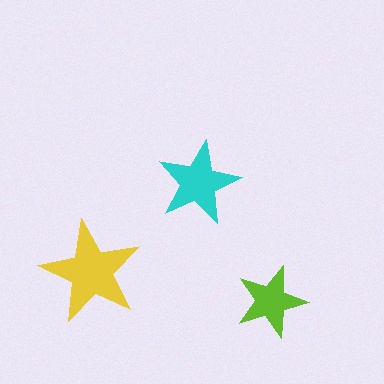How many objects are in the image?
There are 3 objects in the image.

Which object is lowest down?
The lime star is bottommost.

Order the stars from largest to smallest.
the yellow one, the cyan one, the lime one.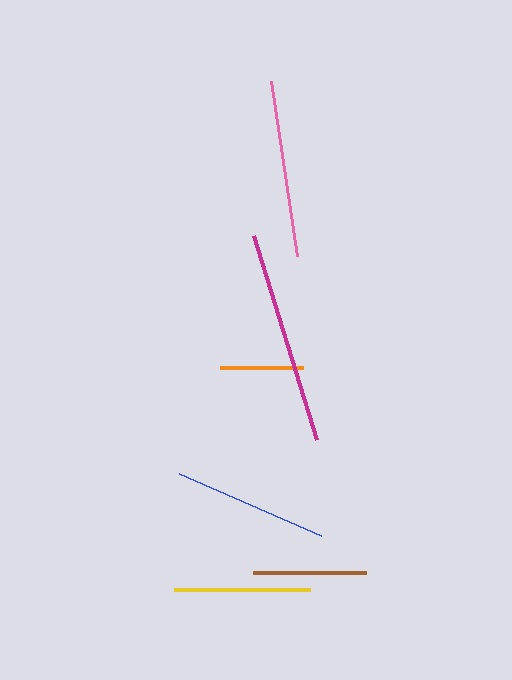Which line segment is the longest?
The magenta line is the longest at approximately 214 pixels.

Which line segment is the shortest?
The orange line is the shortest at approximately 83 pixels.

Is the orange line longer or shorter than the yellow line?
The yellow line is longer than the orange line.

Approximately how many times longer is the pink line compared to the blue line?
The pink line is approximately 1.1 times the length of the blue line.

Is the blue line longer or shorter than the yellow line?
The blue line is longer than the yellow line.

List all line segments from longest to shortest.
From longest to shortest: magenta, pink, blue, yellow, brown, orange.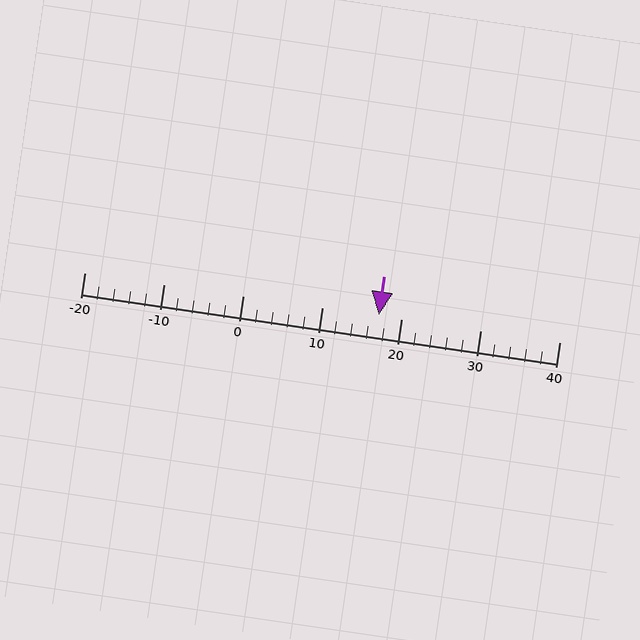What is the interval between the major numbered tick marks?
The major tick marks are spaced 10 units apart.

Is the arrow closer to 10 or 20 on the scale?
The arrow is closer to 20.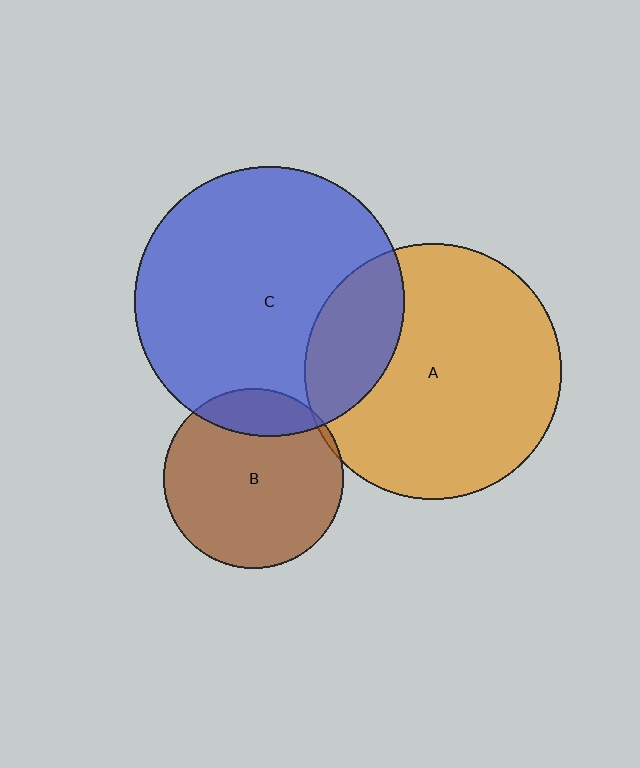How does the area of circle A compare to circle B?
Approximately 2.0 times.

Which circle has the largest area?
Circle C (blue).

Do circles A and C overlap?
Yes.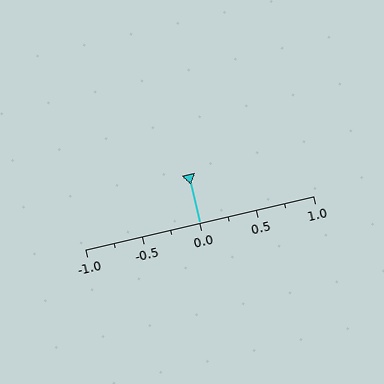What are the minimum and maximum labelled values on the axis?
The axis runs from -1.0 to 1.0.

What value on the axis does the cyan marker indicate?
The marker indicates approximately 0.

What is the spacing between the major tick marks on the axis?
The major ticks are spaced 0.5 apart.